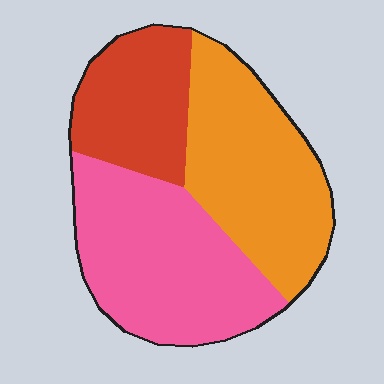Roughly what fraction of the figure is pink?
Pink takes up about two fifths (2/5) of the figure.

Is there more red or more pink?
Pink.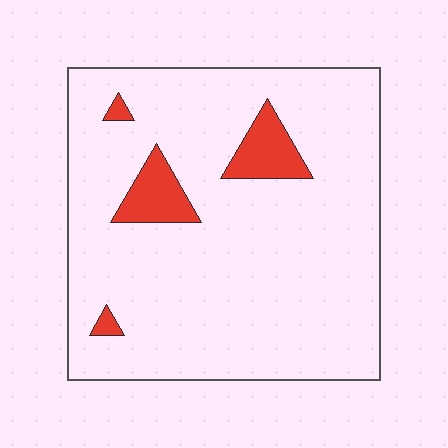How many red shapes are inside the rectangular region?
4.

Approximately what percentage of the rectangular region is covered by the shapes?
Approximately 10%.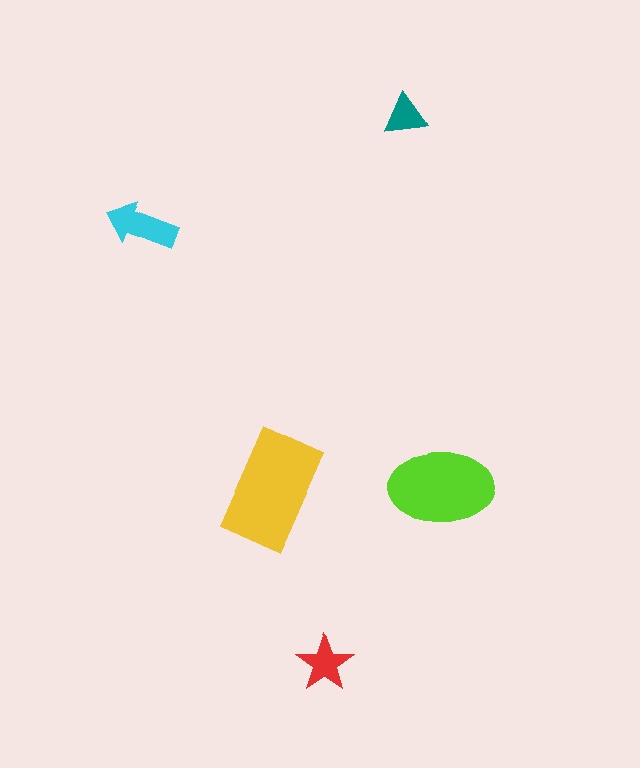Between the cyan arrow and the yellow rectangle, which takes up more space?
The yellow rectangle.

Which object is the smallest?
The teal triangle.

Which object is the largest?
The yellow rectangle.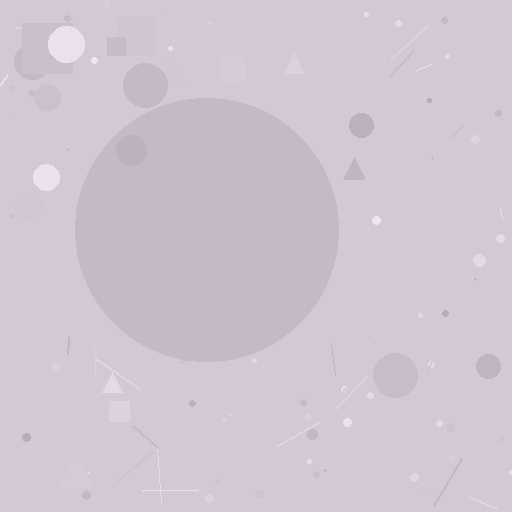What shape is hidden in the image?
A circle is hidden in the image.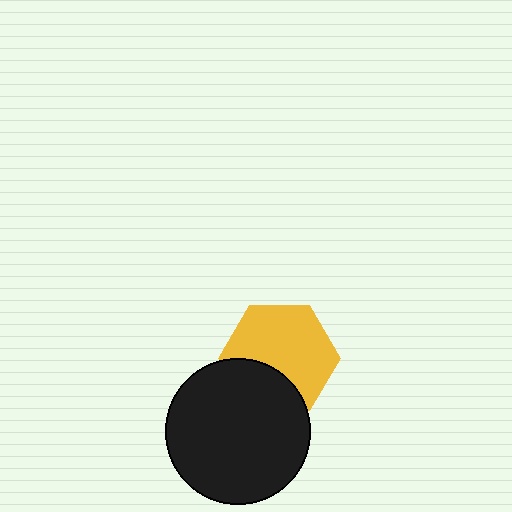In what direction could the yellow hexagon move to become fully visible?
The yellow hexagon could move up. That would shift it out from behind the black circle entirely.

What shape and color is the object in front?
The object in front is a black circle.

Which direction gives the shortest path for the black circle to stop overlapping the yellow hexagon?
Moving down gives the shortest separation.